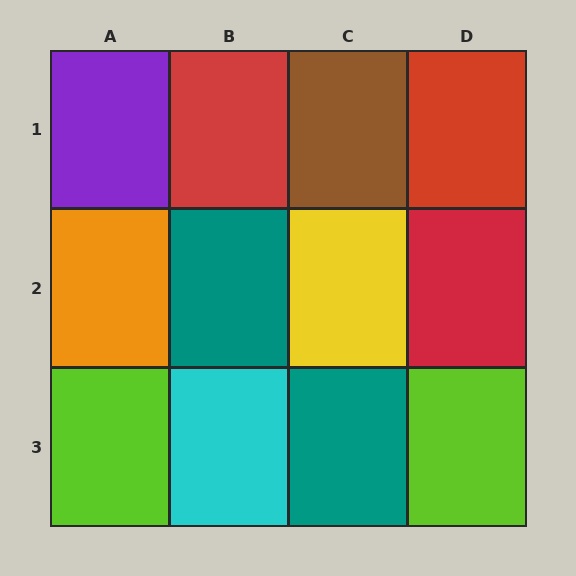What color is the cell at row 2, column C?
Yellow.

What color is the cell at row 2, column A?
Orange.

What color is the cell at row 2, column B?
Teal.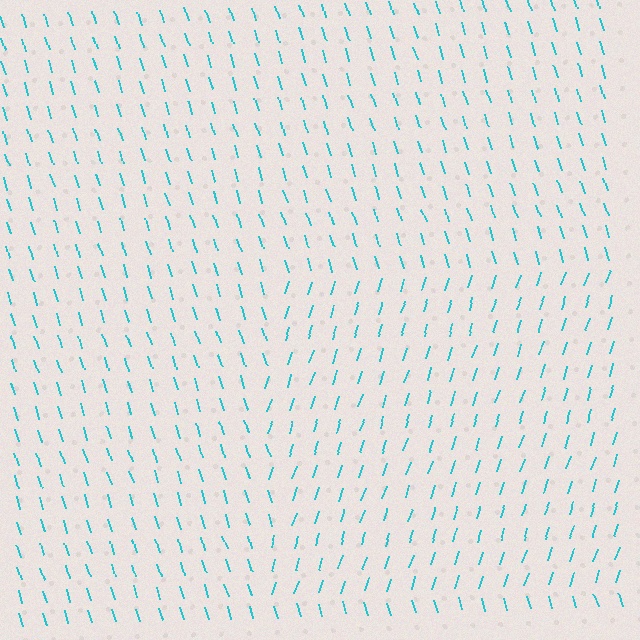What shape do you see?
I see a rectangle.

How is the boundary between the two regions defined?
The boundary is defined purely by a change in line orientation (approximately 35 degrees difference). All lines are the same color and thickness.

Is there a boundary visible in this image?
Yes, there is a texture boundary formed by a change in line orientation.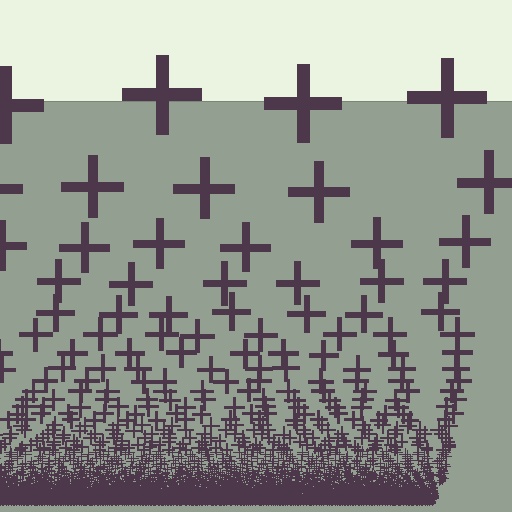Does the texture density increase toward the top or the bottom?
Density increases toward the bottom.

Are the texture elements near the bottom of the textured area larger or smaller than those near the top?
Smaller. The gradient is inverted — elements near the bottom are smaller and denser.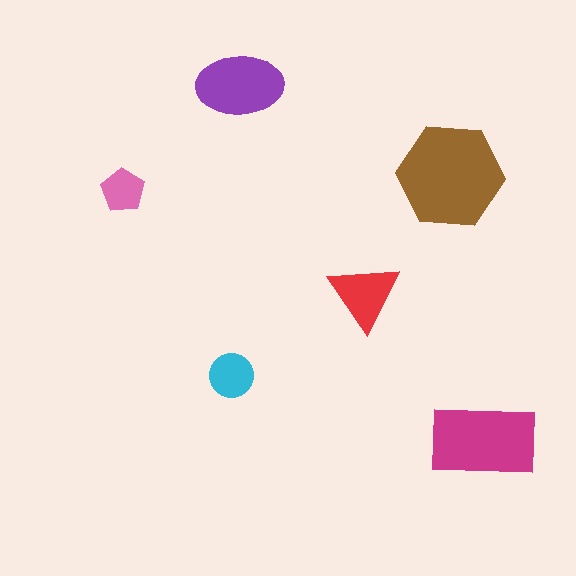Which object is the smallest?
The pink pentagon.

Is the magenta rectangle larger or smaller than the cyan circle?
Larger.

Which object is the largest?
The brown hexagon.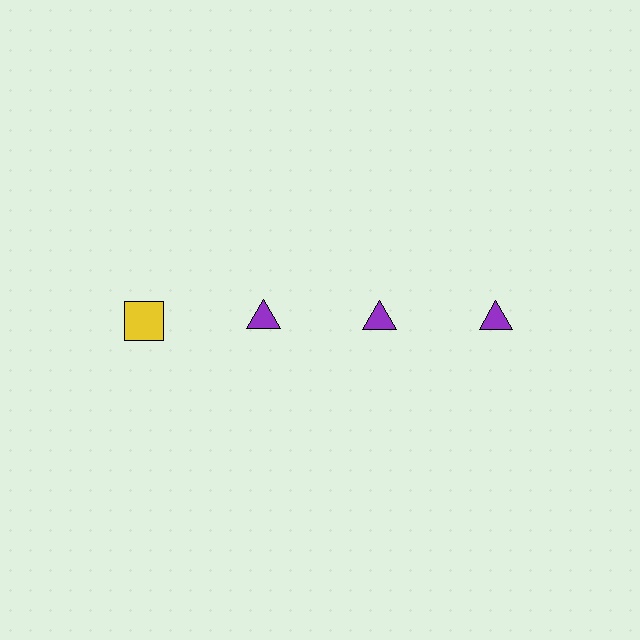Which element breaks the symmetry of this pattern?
The yellow square in the top row, leftmost column breaks the symmetry. All other shapes are purple triangles.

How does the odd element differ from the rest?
It differs in both color (yellow instead of purple) and shape (square instead of triangle).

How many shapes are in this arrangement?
There are 4 shapes arranged in a grid pattern.